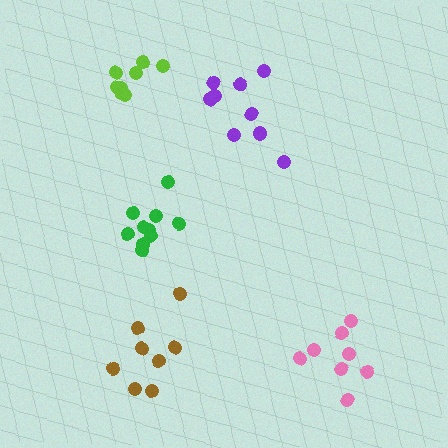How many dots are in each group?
Group 1: 8 dots, Group 2: 8 dots, Group 3: 10 dots, Group 4: 9 dots, Group 5: 8 dots (43 total).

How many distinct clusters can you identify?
There are 5 distinct clusters.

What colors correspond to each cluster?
The clusters are colored: lime, brown, green, purple, pink.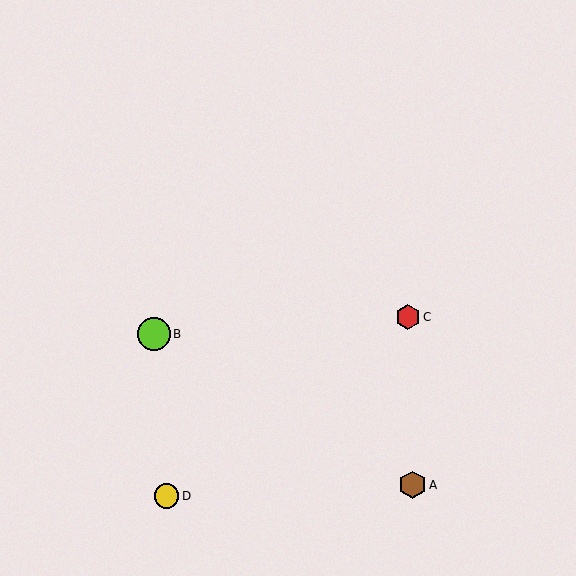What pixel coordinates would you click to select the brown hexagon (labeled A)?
Click at (413, 485) to select the brown hexagon A.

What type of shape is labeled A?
Shape A is a brown hexagon.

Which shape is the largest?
The lime circle (labeled B) is the largest.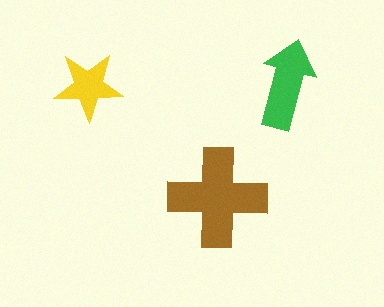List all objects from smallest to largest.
The yellow star, the green arrow, the brown cross.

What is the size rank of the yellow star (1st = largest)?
3rd.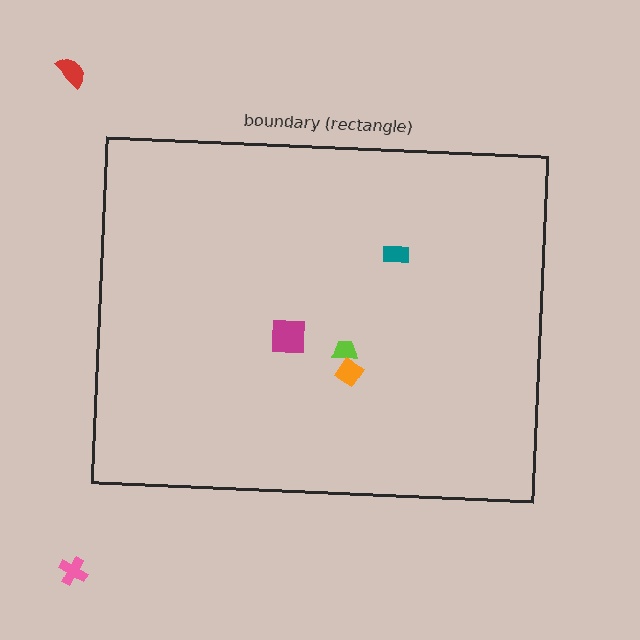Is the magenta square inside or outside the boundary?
Inside.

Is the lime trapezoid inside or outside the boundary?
Inside.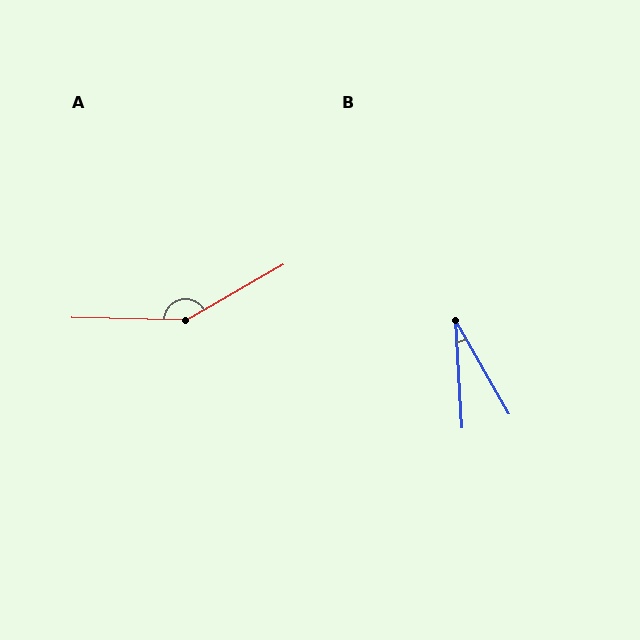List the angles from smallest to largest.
B (26°), A (149°).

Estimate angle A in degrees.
Approximately 149 degrees.